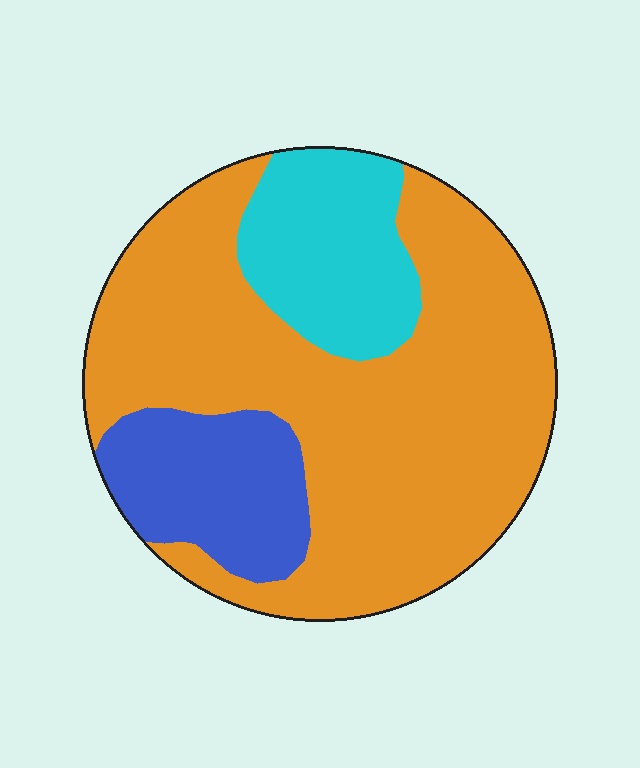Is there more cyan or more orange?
Orange.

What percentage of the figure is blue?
Blue covers around 15% of the figure.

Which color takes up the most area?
Orange, at roughly 65%.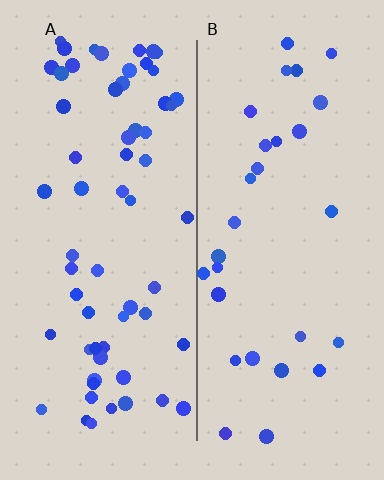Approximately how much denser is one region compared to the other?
Approximately 2.1× — region A over region B.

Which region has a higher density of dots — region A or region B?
A (the left).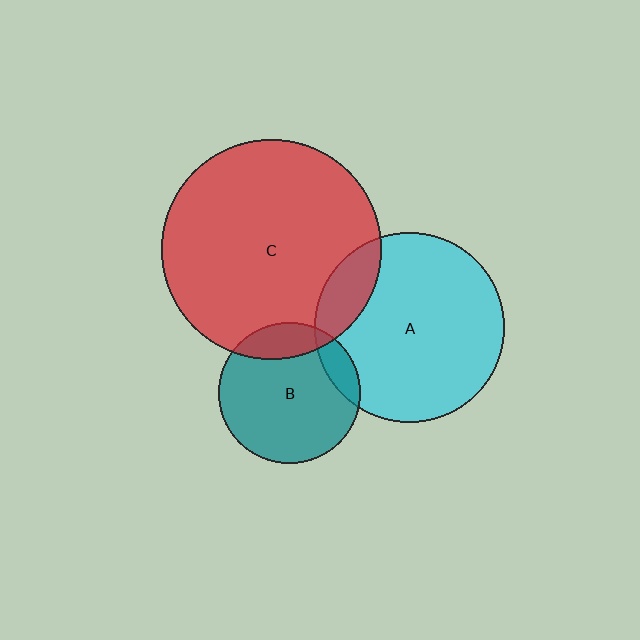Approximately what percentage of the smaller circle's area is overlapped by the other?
Approximately 15%.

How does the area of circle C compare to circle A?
Approximately 1.3 times.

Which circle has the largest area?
Circle C (red).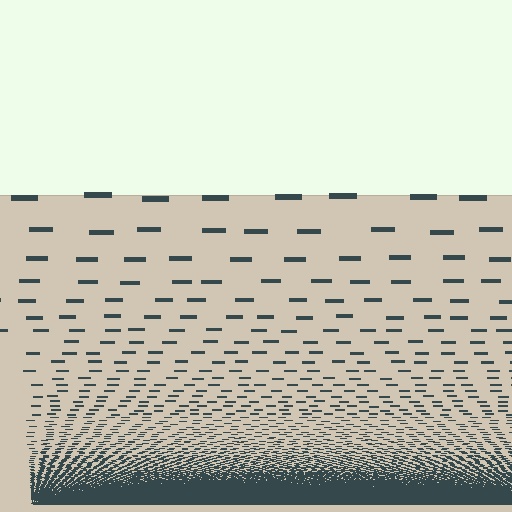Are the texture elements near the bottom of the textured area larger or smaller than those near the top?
Smaller. The gradient is inverted — elements near the bottom are smaller and denser.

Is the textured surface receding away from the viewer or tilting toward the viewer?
The surface appears to tilt toward the viewer. Texture elements get larger and sparser toward the top.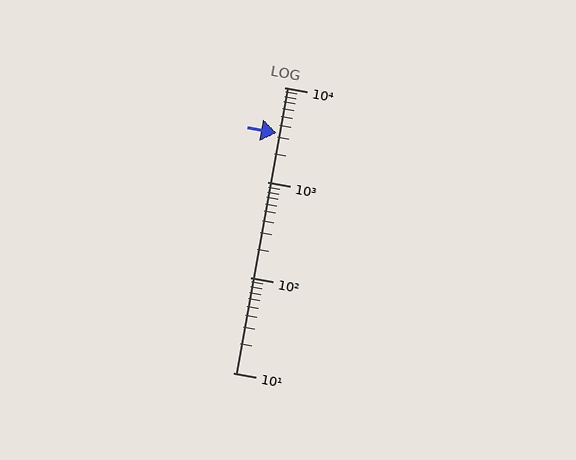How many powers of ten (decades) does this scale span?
The scale spans 3 decades, from 10 to 10000.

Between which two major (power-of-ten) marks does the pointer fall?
The pointer is between 1000 and 10000.